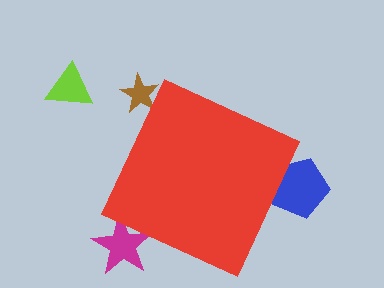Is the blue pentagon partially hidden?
Yes, the blue pentagon is partially hidden behind the red diamond.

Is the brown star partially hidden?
Yes, the brown star is partially hidden behind the red diamond.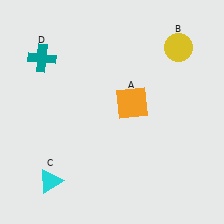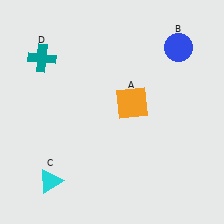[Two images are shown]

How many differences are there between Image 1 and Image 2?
There is 1 difference between the two images.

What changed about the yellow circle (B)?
In Image 1, B is yellow. In Image 2, it changed to blue.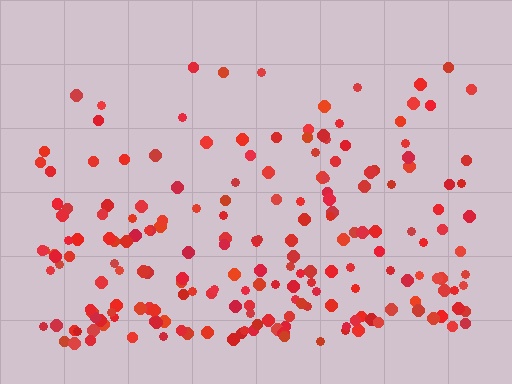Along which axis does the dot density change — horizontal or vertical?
Vertical.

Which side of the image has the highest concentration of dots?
The bottom.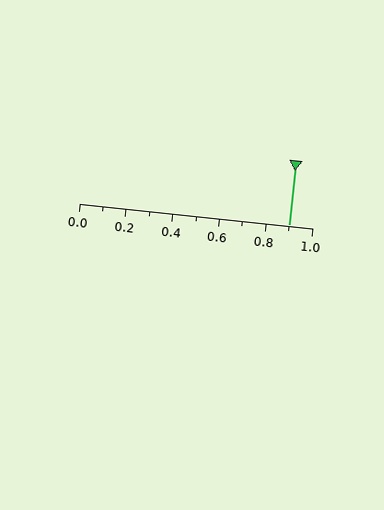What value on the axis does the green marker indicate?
The marker indicates approximately 0.9.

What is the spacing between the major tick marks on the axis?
The major ticks are spaced 0.2 apart.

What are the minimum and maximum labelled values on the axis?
The axis runs from 0.0 to 1.0.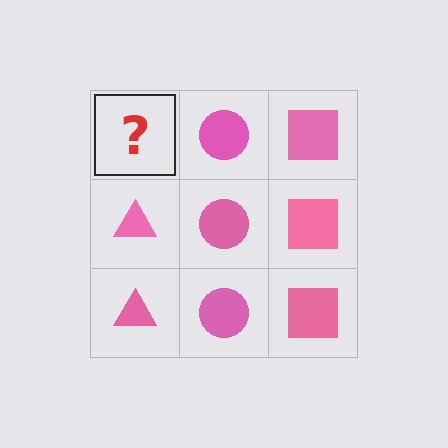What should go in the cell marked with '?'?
The missing cell should contain a pink triangle.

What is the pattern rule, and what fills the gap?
The rule is that each column has a consistent shape. The gap should be filled with a pink triangle.